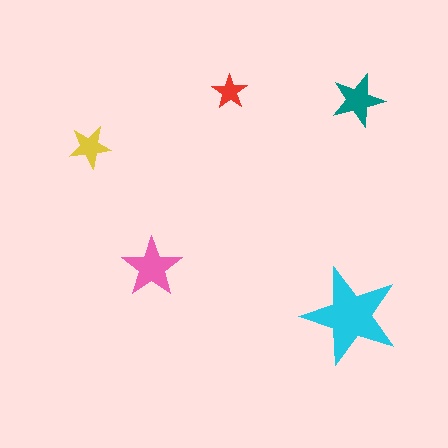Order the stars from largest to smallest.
the cyan one, the pink one, the teal one, the yellow one, the red one.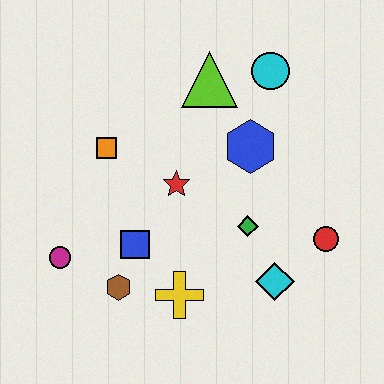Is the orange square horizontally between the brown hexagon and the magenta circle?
Yes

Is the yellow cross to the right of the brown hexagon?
Yes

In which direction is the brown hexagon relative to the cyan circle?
The brown hexagon is below the cyan circle.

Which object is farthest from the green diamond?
The magenta circle is farthest from the green diamond.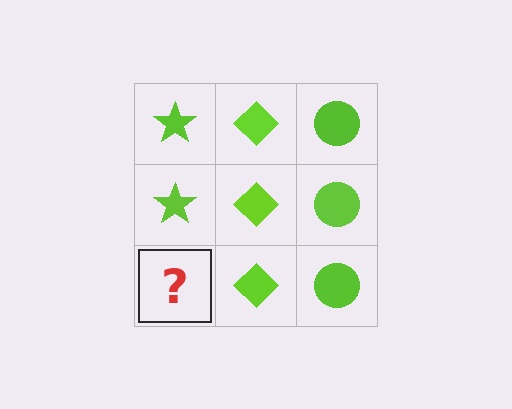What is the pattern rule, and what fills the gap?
The rule is that each column has a consistent shape. The gap should be filled with a lime star.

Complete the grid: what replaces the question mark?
The question mark should be replaced with a lime star.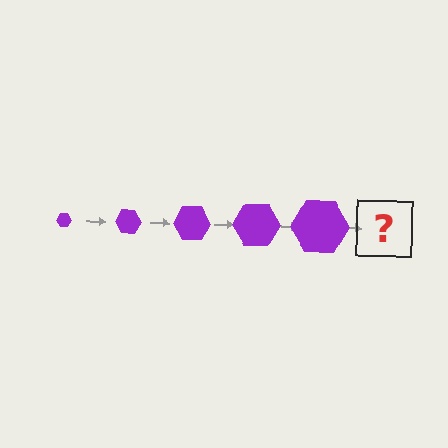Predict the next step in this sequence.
The next step is a purple hexagon, larger than the previous one.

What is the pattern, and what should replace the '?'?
The pattern is that the hexagon gets progressively larger each step. The '?' should be a purple hexagon, larger than the previous one.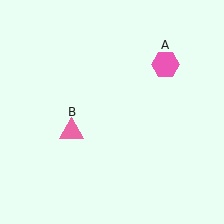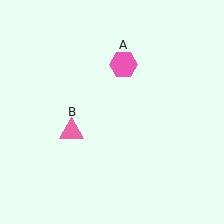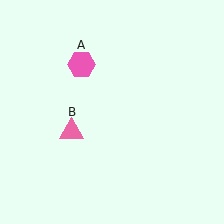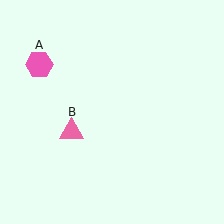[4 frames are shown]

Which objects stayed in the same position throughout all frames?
Pink triangle (object B) remained stationary.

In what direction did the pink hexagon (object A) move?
The pink hexagon (object A) moved left.